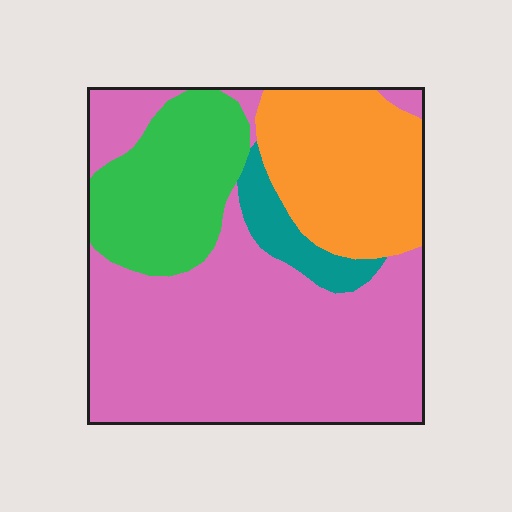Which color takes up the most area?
Pink, at roughly 55%.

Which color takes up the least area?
Teal, at roughly 5%.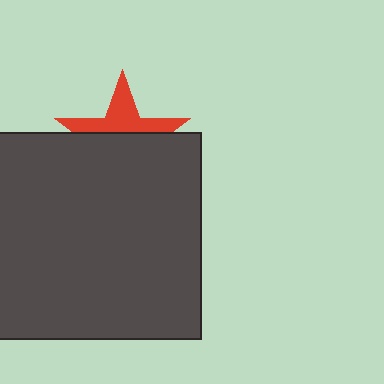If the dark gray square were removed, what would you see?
You would see the complete red star.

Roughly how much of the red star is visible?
A small part of it is visible (roughly 41%).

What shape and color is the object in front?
The object in front is a dark gray square.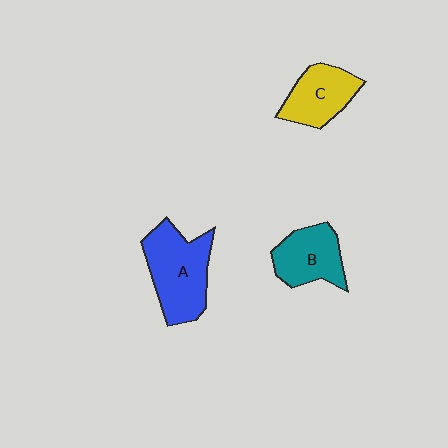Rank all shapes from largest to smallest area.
From largest to smallest: A (blue), B (teal), C (yellow).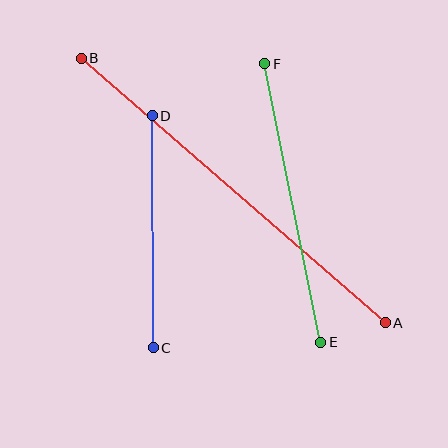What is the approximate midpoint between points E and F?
The midpoint is at approximately (293, 203) pixels.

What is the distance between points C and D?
The distance is approximately 232 pixels.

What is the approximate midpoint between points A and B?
The midpoint is at approximately (233, 191) pixels.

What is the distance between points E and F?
The distance is approximately 284 pixels.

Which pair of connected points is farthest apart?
Points A and B are farthest apart.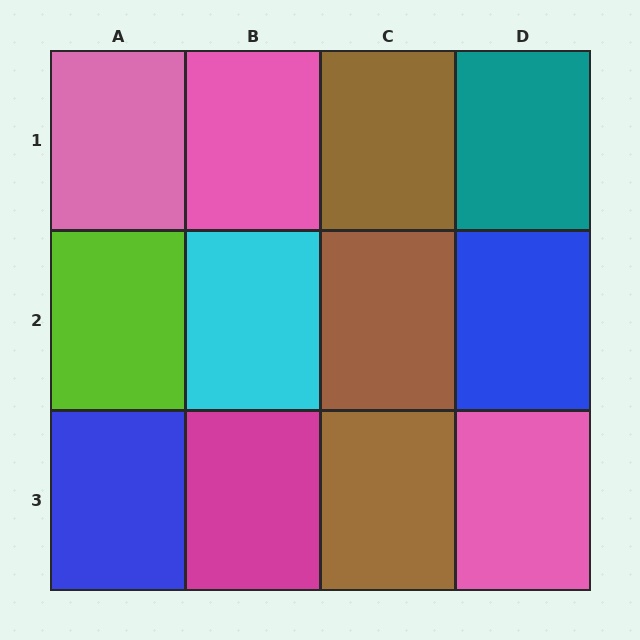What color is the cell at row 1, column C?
Brown.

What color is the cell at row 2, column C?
Brown.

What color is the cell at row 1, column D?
Teal.